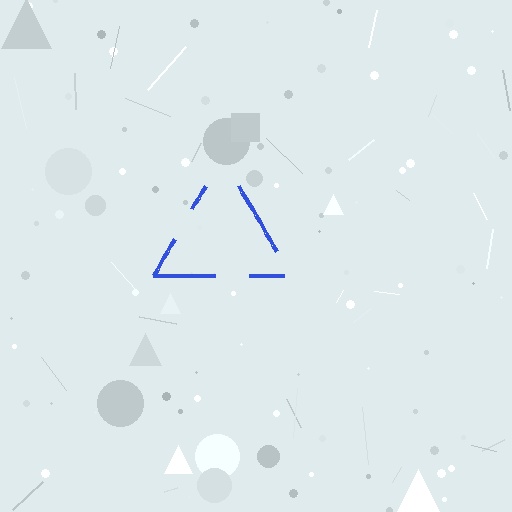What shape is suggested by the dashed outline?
The dashed outline suggests a triangle.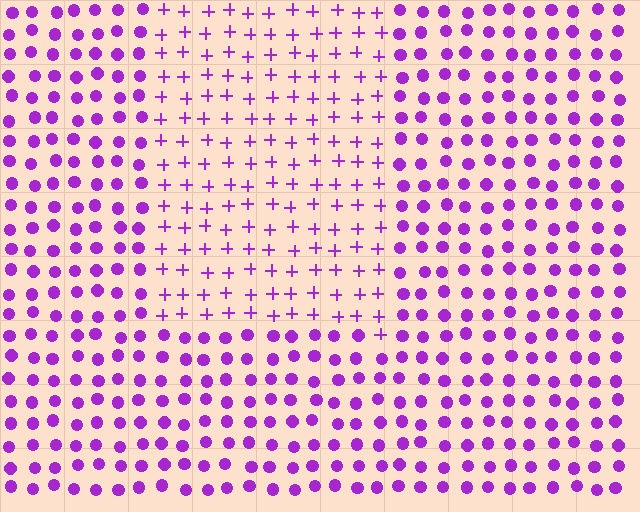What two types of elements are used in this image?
The image uses plus signs inside the rectangle region and circles outside it.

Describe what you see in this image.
The image is filled with small purple elements arranged in a uniform grid. A rectangle-shaped region contains plus signs, while the surrounding area contains circles. The boundary is defined purely by the change in element shape.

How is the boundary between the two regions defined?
The boundary is defined by a change in element shape: plus signs inside vs. circles outside. All elements share the same color and spacing.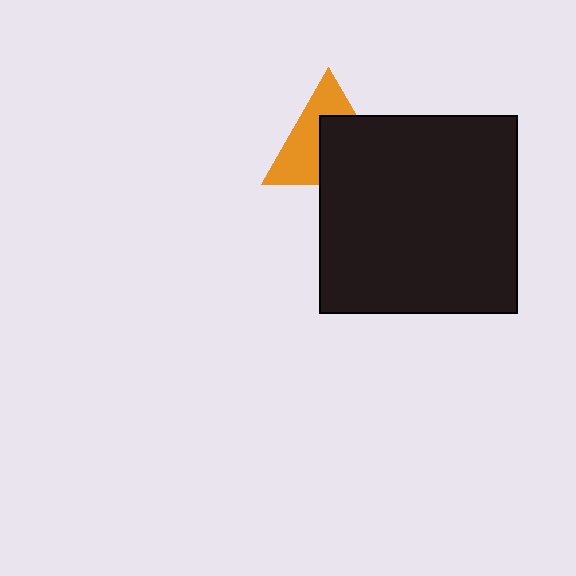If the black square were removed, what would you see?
You would see the complete orange triangle.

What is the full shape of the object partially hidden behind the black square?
The partially hidden object is an orange triangle.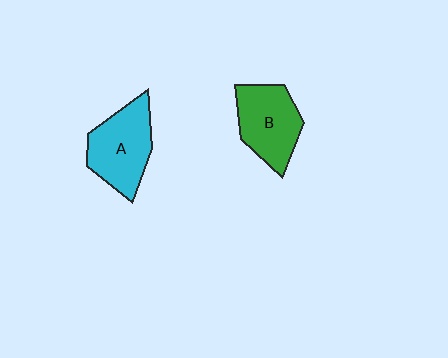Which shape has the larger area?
Shape A (cyan).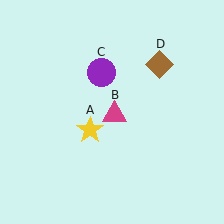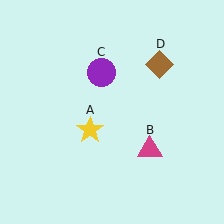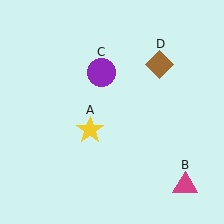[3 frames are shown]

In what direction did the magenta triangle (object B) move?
The magenta triangle (object B) moved down and to the right.